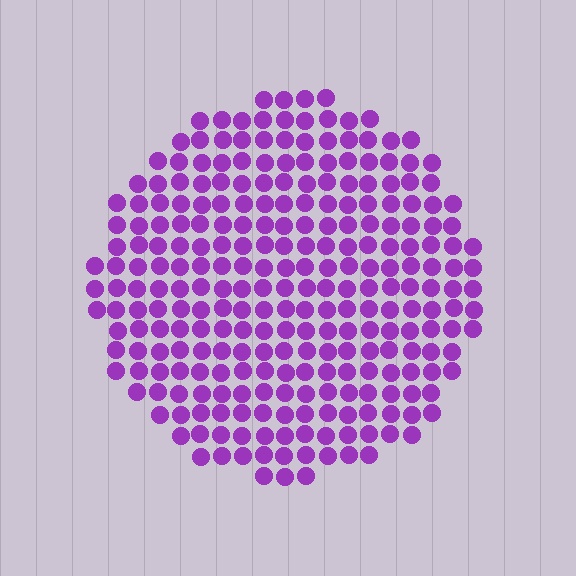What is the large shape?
The large shape is a circle.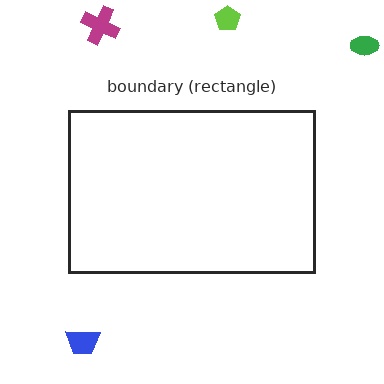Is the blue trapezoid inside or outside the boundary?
Outside.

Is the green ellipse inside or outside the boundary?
Outside.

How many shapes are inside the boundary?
0 inside, 4 outside.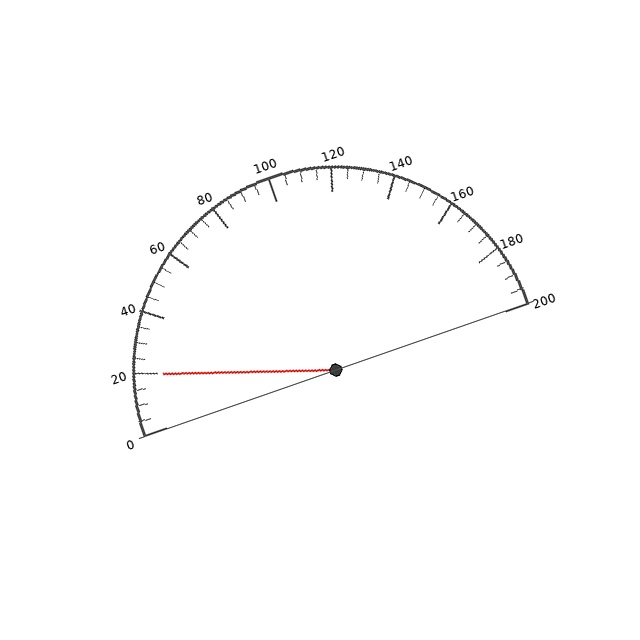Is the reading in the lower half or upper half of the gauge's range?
The reading is in the lower half of the range (0 to 200).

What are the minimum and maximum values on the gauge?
The gauge ranges from 0 to 200.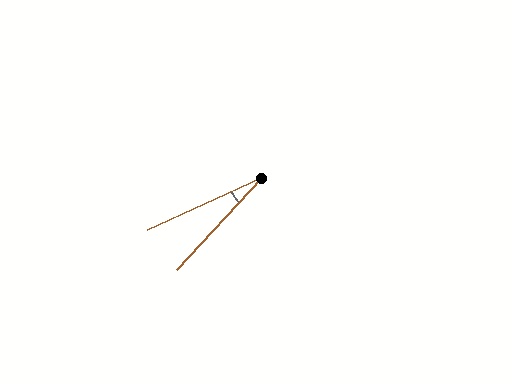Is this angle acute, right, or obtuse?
It is acute.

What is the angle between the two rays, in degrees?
Approximately 23 degrees.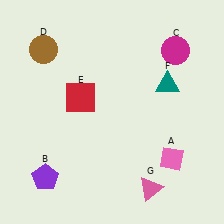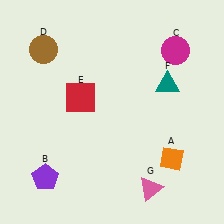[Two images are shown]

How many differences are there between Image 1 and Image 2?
There is 1 difference between the two images.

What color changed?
The diamond (A) changed from pink in Image 1 to orange in Image 2.